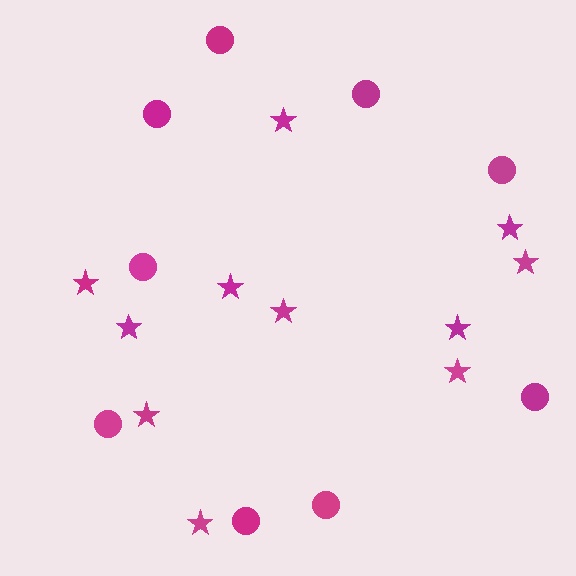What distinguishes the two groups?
There are 2 groups: one group of stars (11) and one group of circles (9).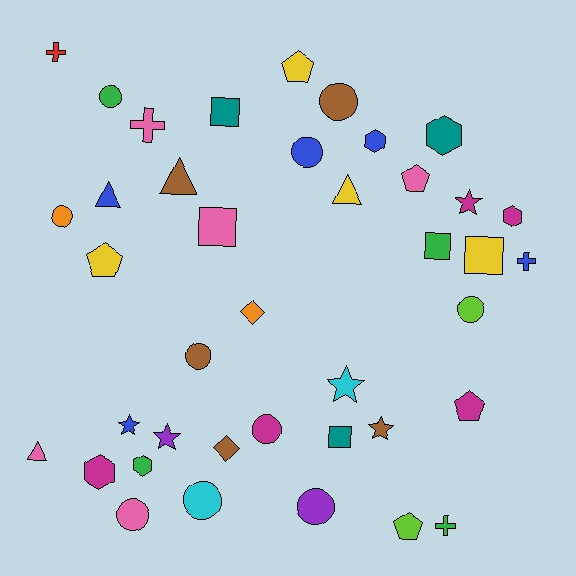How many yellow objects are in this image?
There are 4 yellow objects.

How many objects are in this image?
There are 40 objects.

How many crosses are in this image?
There are 4 crosses.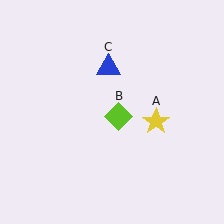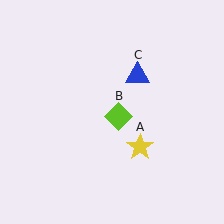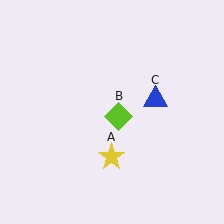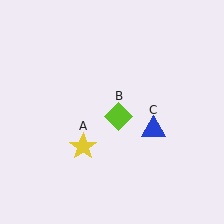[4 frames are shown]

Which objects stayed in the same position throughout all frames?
Lime diamond (object B) remained stationary.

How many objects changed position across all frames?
2 objects changed position: yellow star (object A), blue triangle (object C).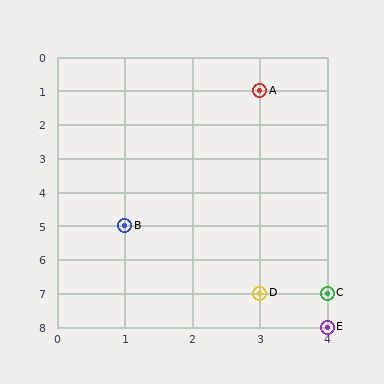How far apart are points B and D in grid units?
Points B and D are 2 columns and 2 rows apart (about 2.8 grid units diagonally).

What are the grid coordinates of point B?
Point B is at grid coordinates (1, 5).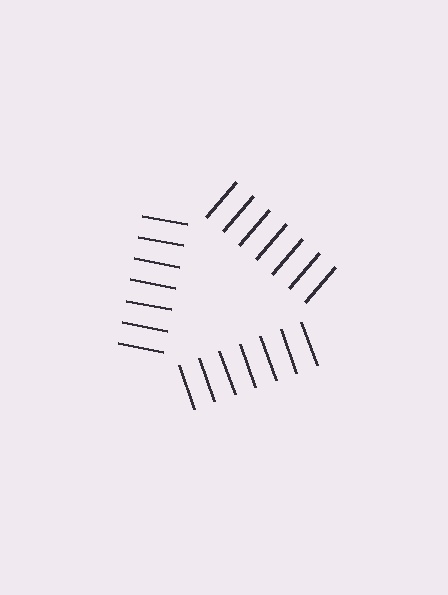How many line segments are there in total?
21 — 7 along each of the 3 edges.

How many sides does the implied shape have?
3 sides — the line-ends trace a triangle.